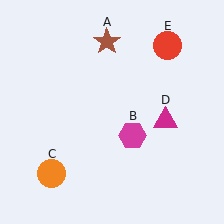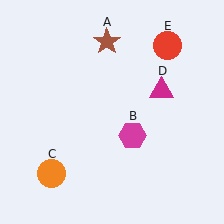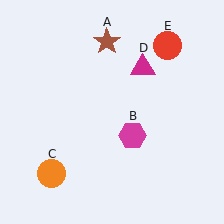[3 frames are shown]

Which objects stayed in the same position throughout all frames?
Brown star (object A) and magenta hexagon (object B) and orange circle (object C) and red circle (object E) remained stationary.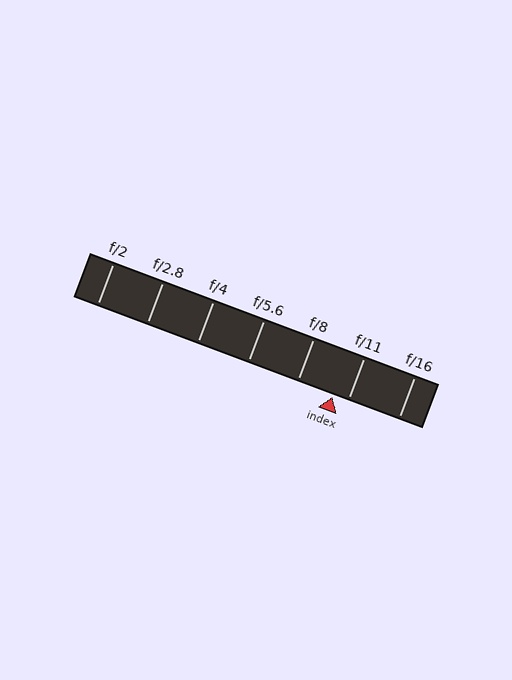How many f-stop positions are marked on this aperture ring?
There are 7 f-stop positions marked.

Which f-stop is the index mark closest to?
The index mark is closest to f/11.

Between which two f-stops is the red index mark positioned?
The index mark is between f/8 and f/11.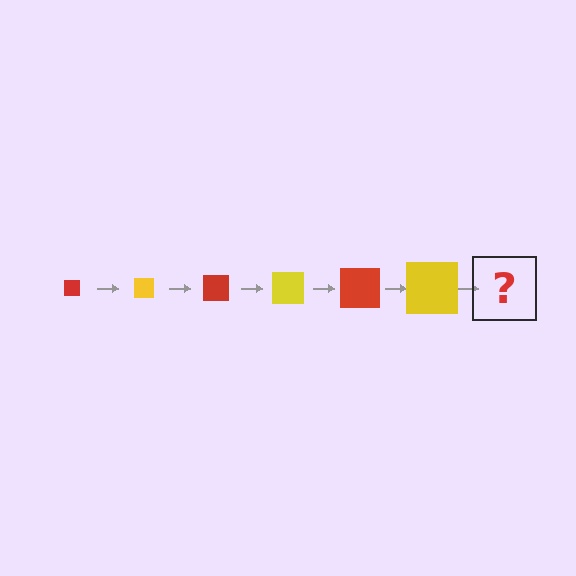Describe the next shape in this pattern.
It should be a red square, larger than the previous one.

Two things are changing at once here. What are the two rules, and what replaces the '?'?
The two rules are that the square grows larger each step and the color cycles through red and yellow. The '?' should be a red square, larger than the previous one.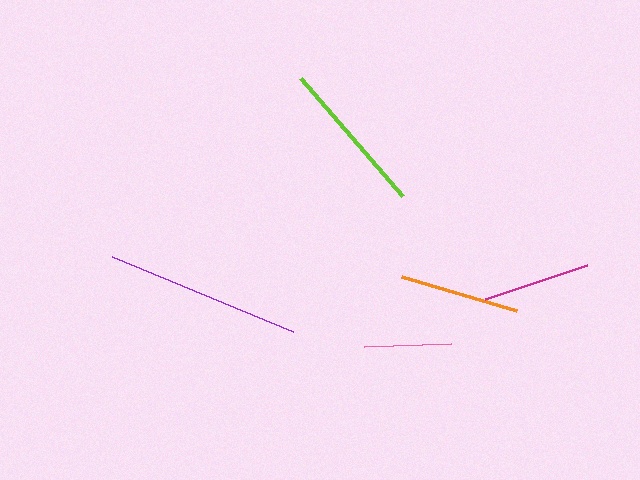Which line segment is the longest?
The purple line is the longest at approximately 197 pixels.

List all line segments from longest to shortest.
From longest to shortest: purple, lime, orange, magenta, pink.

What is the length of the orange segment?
The orange segment is approximately 120 pixels long.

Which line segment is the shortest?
The pink line is the shortest at approximately 87 pixels.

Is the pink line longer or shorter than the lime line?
The lime line is longer than the pink line.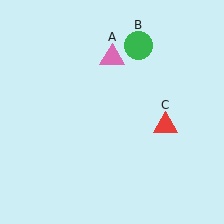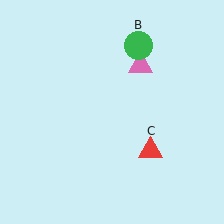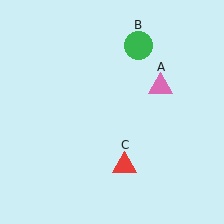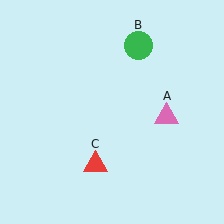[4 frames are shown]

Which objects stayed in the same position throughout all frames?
Green circle (object B) remained stationary.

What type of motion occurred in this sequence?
The pink triangle (object A), red triangle (object C) rotated clockwise around the center of the scene.